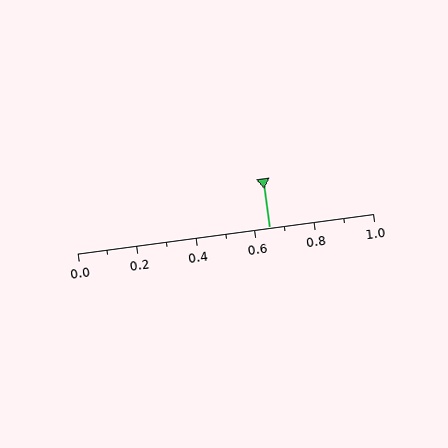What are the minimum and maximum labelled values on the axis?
The axis runs from 0.0 to 1.0.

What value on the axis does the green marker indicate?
The marker indicates approximately 0.65.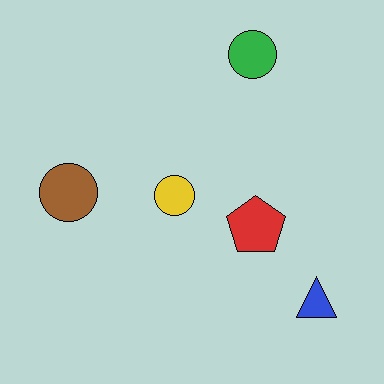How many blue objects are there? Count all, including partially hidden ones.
There is 1 blue object.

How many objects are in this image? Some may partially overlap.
There are 5 objects.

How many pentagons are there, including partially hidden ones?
There is 1 pentagon.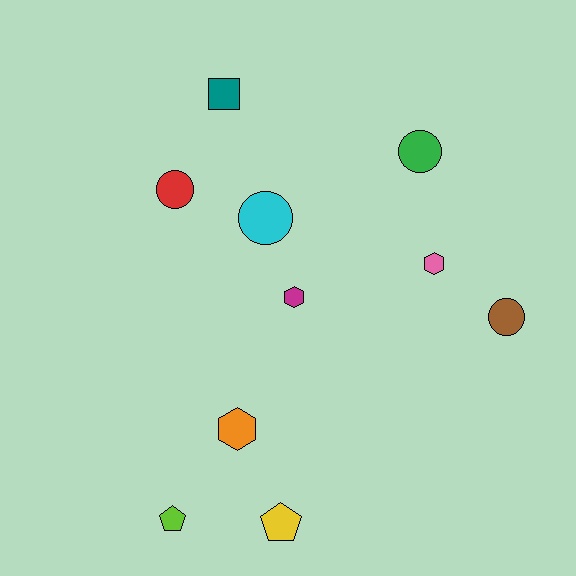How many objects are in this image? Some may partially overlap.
There are 10 objects.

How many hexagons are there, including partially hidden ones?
There are 3 hexagons.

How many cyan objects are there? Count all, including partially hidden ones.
There is 1 cyan object.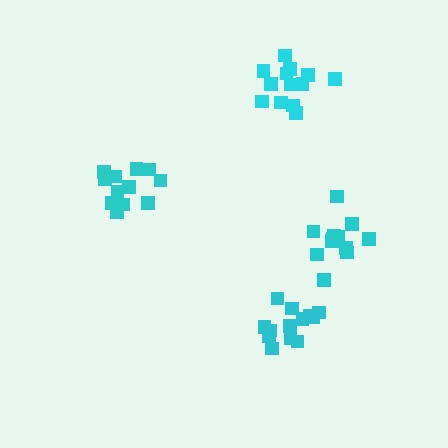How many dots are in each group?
Group 1: 12 dots, Group 2: 13 dots, Group 3: 12 dots, Group 4: 13 dots (50 total).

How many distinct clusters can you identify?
There are 4 distinct clusters.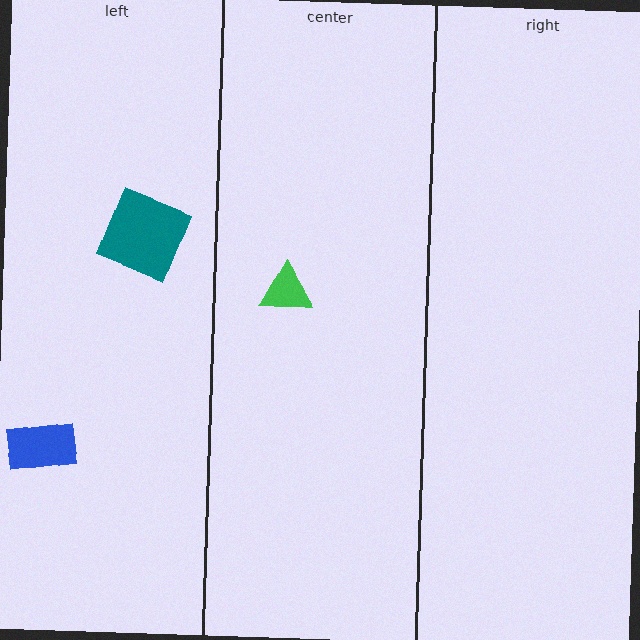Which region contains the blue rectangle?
The left region.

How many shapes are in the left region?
2.